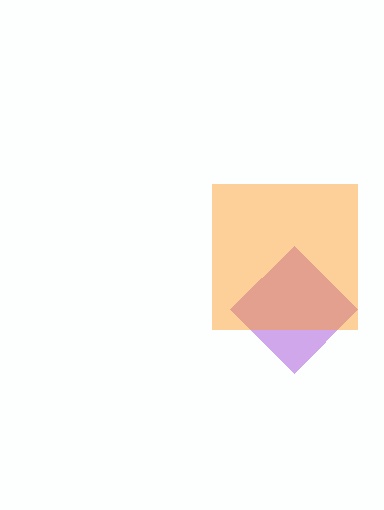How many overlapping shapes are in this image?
There are 2 overlapping shapes in the image.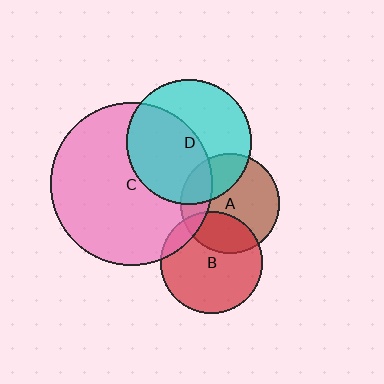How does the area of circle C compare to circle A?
Approximately 2.7 times.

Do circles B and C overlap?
Yes.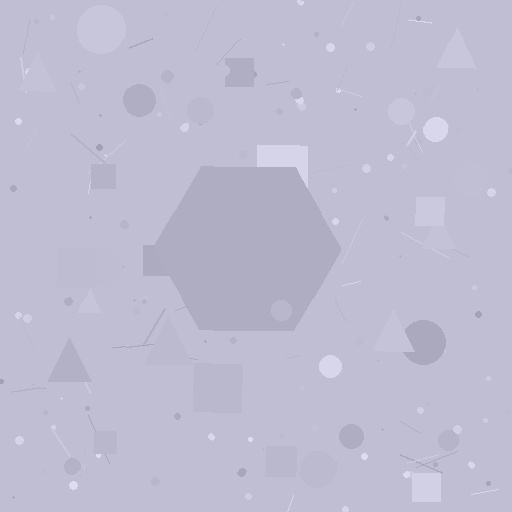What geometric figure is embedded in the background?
A hexagon is embedded in the background.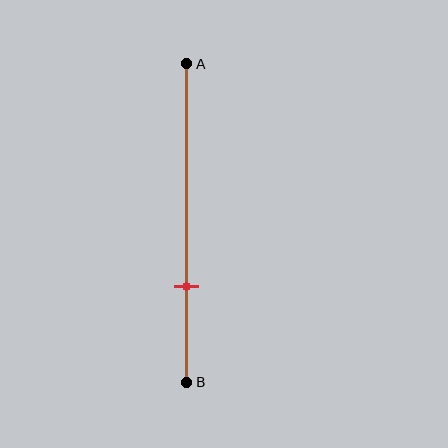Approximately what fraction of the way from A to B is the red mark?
The red mark is approximately 70% of the way from A to B.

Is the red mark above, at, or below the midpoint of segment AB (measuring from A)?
The red mark is below the midpoint of segment AB.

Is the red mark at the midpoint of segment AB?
No, the mark is at about 70% from A, not at the 50% midpoint.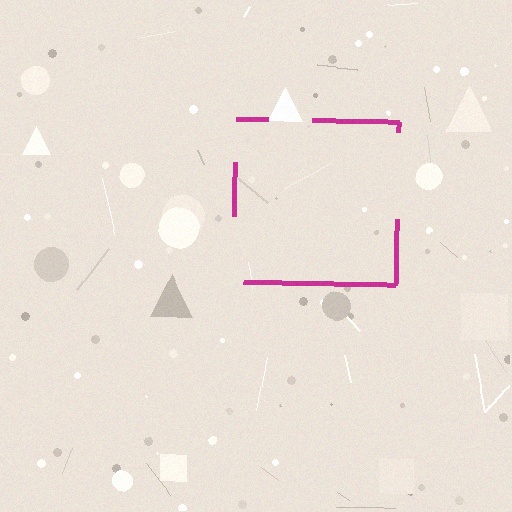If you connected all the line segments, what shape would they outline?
They would outline a square.